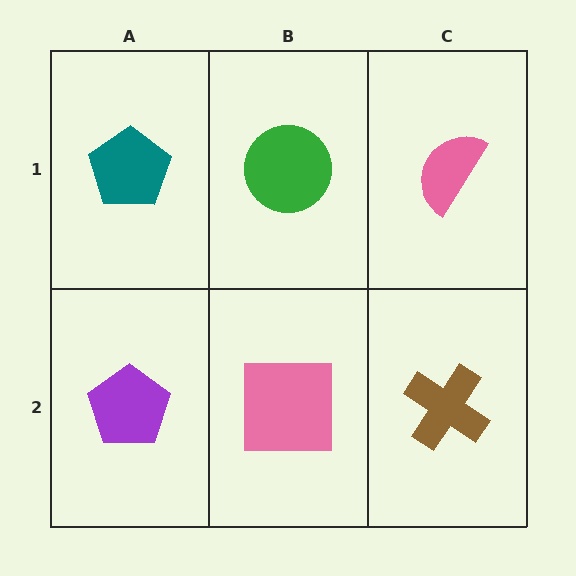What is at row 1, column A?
A teal pentagon.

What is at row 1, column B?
A green circle.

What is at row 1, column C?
A pink semicircle.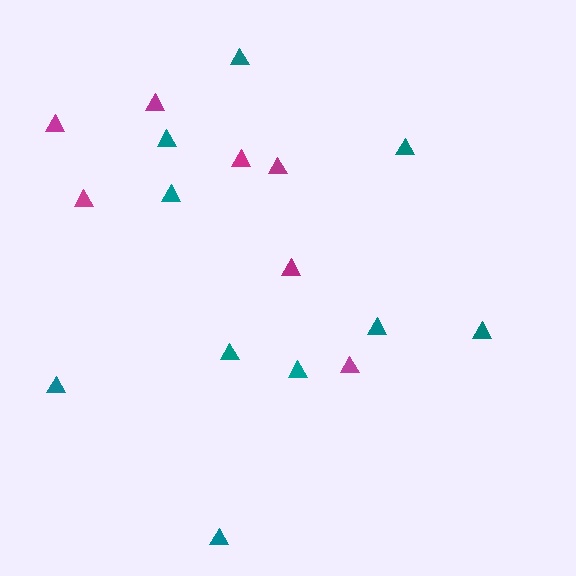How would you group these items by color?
There are 2 groups: one group of teal triangles (10) and one group of magenta triangles (7).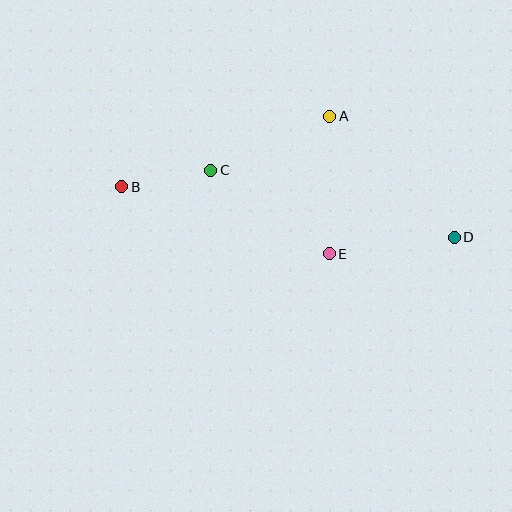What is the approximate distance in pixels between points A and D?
The distance between A and D is approximately 173 pixels.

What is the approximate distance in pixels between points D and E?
The distance between D and E is approximately 126 pixels.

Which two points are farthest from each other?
Points B and D are farthest from each other.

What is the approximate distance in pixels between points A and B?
The distance between A and B is approximately 219 pixels.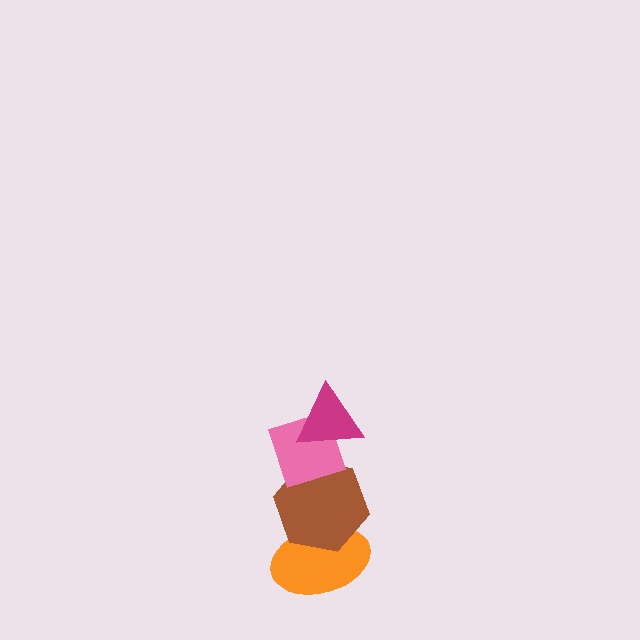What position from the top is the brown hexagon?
The brown hexagon is 3rd from the top.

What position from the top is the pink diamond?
The pink diamond is 2nd from the top.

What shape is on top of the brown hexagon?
The pink diamond is on top of the brown hexagon.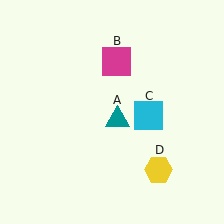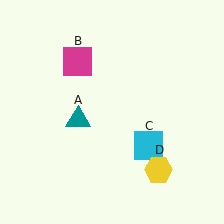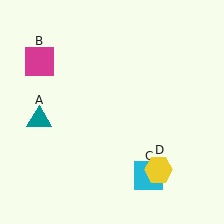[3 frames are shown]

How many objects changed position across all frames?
3 objects changed position: teal triangle (object A), magenta square (object B), cyan square (object C).